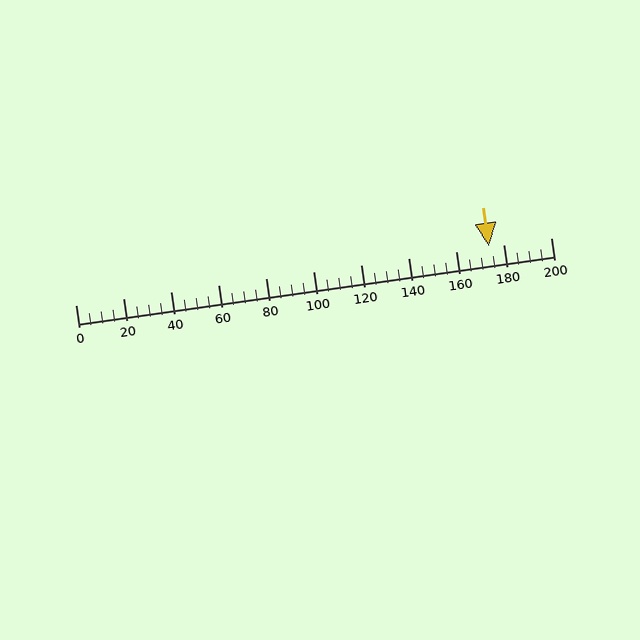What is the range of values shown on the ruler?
The ruler shows values from 0 to 200.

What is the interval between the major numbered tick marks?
The major tick marks are spaced 20 units apart.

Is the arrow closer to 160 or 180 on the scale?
The arrow is closer to 180.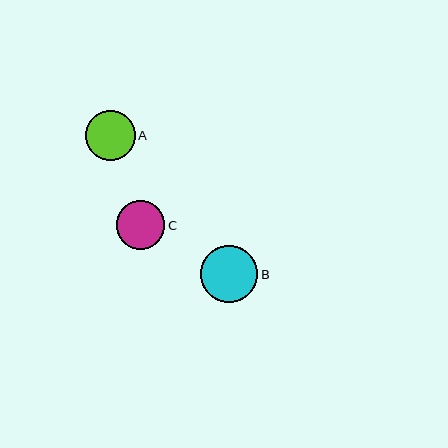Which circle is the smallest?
Circle C is the smallest with a size of approximately 48 pixels.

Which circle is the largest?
Circle B is the largest with a size of approximately 57 pixels.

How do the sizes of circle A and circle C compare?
Circle A and circle C are approximately the same size.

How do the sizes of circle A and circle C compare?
Circle A and circle C are approximately the same size.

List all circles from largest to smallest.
From largest to smallest: B, A, C.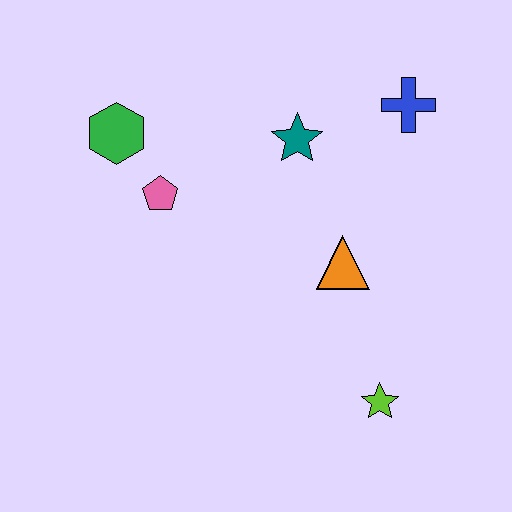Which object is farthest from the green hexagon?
The lime star is farthest from the green hexagon.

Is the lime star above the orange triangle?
No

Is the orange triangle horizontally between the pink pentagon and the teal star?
No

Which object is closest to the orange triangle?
The teal star is closest to the orange triangle.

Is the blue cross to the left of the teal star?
No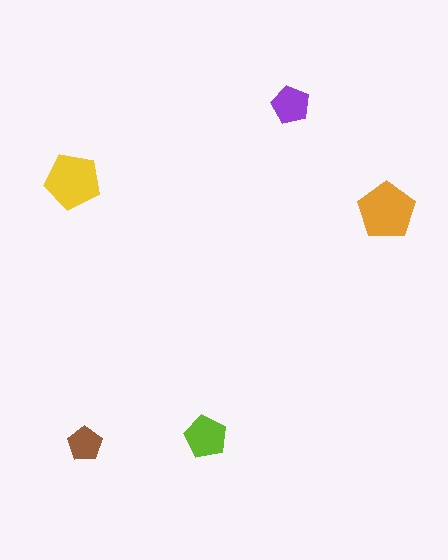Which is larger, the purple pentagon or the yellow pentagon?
The yellow one.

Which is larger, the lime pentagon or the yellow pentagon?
The yellow one.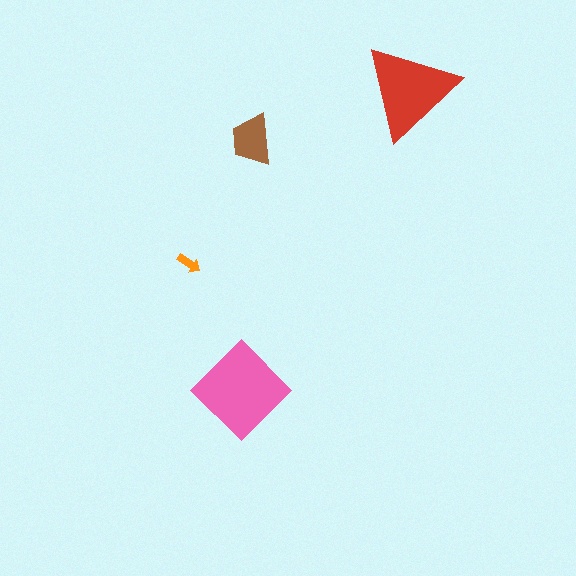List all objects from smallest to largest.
The orange arrow, the brown trapezoid, the red triangle, the pink diamond.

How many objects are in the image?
There are 4 objects in the image.